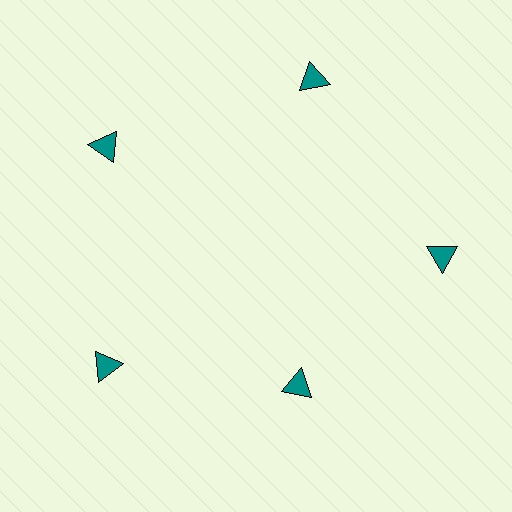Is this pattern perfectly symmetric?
No. The 5 teal triangles are arranged in a ring, but one element near the 5 o'clock position is pulled inward toward the center, breaking the 5-fold rotational symmetry.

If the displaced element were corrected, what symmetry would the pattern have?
It would have 5-fold rotational symmetry — the pattern would map onto itself every 72 degrees.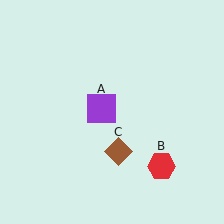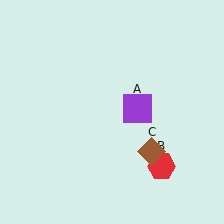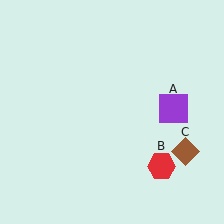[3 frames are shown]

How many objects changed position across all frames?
2 objects changed position: purple square (object A), brown diamond (object C).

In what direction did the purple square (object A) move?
The purple square (object A) moved right.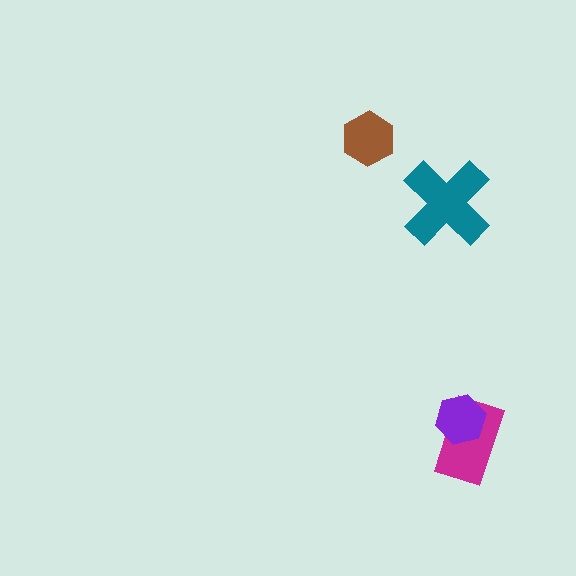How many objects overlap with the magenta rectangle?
1 object overlaps with the magenta rectangle.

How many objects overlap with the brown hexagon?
0 objects overlap with the brown hexagon.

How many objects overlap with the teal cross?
0 objects overlap with the teal cross.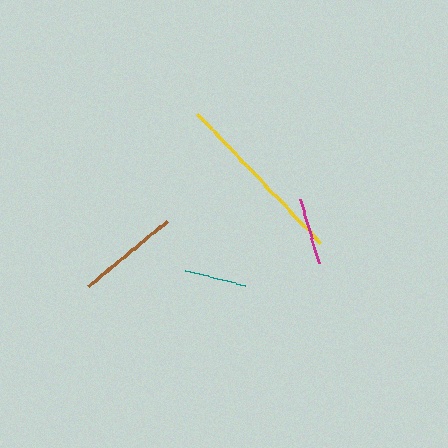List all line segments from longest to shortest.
From longest to shortest: yellow, brown, magenta, teal.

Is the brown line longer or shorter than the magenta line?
The brown line is longer than the magenta line.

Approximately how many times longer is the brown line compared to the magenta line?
The brown line is approximately 1.5 times the length of the magenta line.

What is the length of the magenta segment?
The magenta segment is approximately 66 pixels long.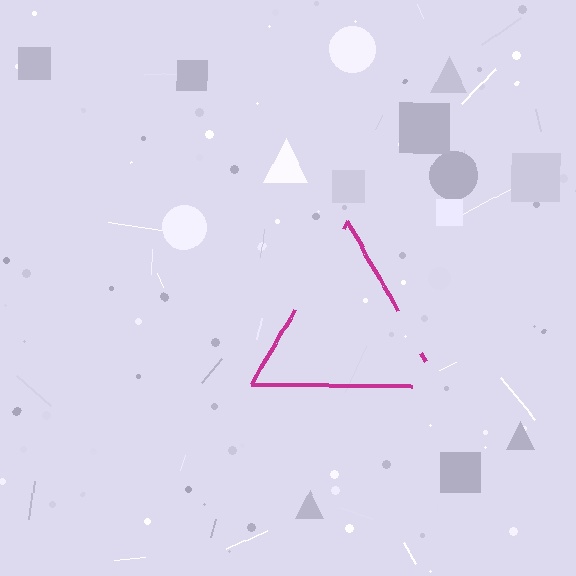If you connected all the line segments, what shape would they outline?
They would outline a triangle.